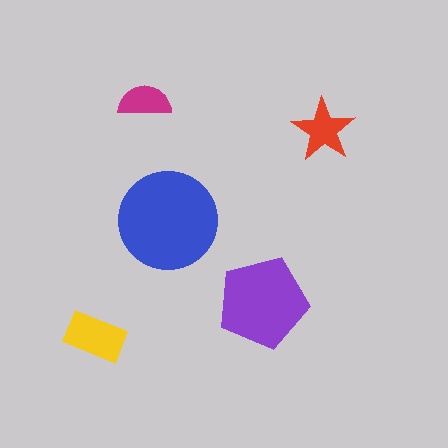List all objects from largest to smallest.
The blue circle, the purple pentagon, the yellow rectangle, the red star, the magenta semicircle.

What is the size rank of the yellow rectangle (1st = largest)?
3rd.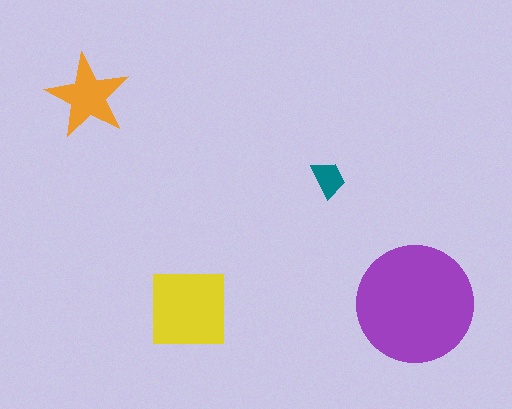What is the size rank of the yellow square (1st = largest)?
2nd.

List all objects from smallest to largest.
The teal trapezoid, the orange star, the yellow square, the purple circle.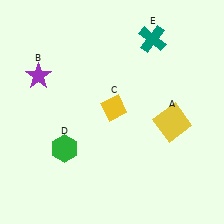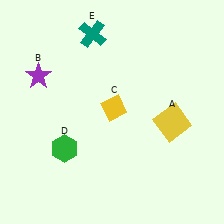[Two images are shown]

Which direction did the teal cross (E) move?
The teal cross (E) moved left.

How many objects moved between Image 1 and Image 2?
1 object moved between the two images.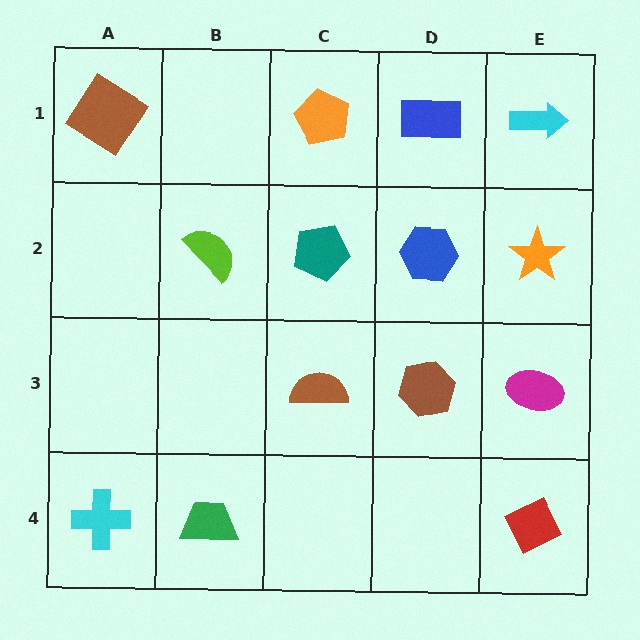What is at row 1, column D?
A blue rectangle.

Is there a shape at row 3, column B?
No, that cell is empty.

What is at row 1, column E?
A cyan arrow.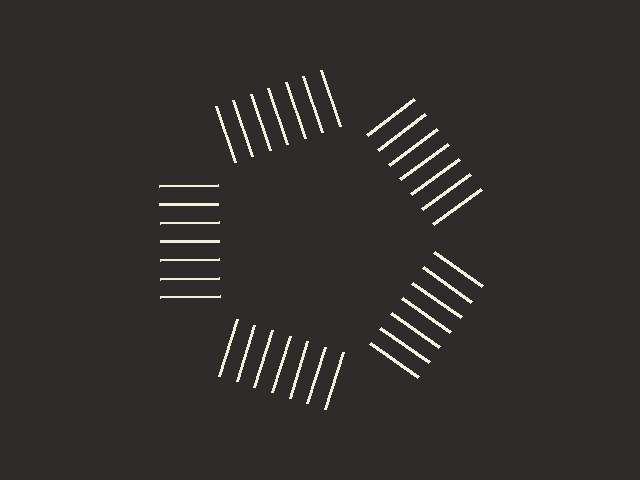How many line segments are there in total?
35 — 7 along each of the 5 edges.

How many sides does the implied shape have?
5 sides — the line-ends trace a pentagon.